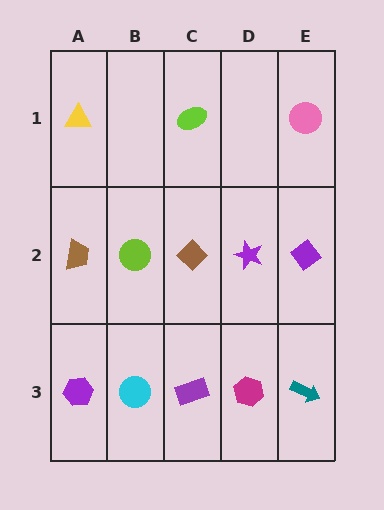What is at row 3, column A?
A purple hexagon.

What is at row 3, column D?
A magenta hexagon.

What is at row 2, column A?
A brown trapezoid.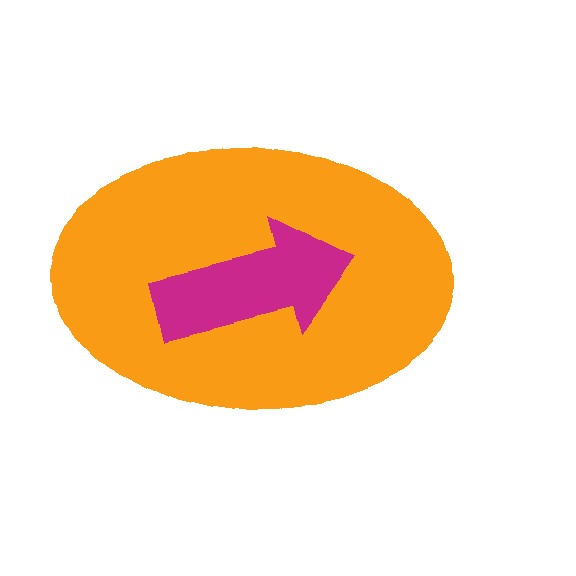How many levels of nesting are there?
2.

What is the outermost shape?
The orange ellipse.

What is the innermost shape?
The magenta arrow.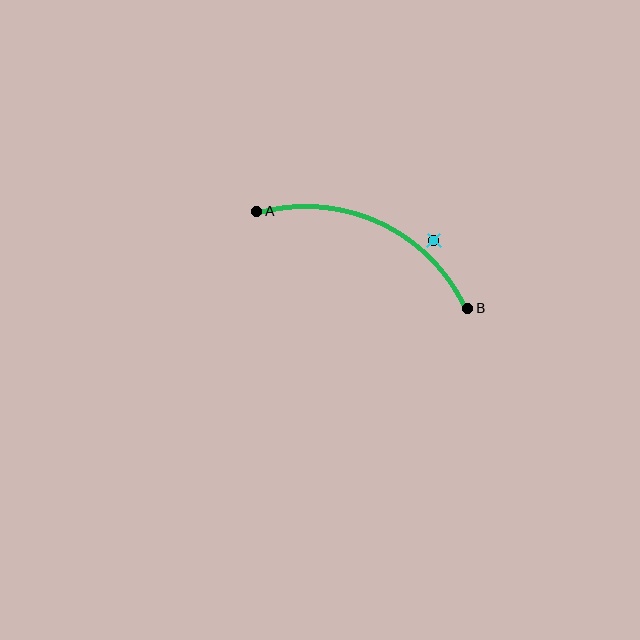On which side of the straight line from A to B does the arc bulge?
The arc bulges above the straight line connecting A and B.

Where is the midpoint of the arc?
The arc midpoint is the point on the curve farthest from the straight line joining A and B. It sits above that line.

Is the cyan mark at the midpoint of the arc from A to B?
No — the cyan mark does not lie on the arc at all. It sits slightly outside the curve.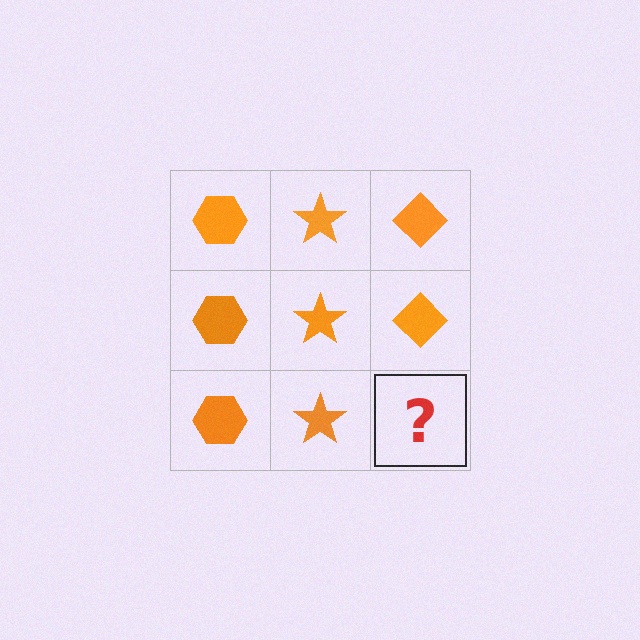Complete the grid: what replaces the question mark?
The question mark should be replaced with an orange diamond.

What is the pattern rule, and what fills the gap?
The rule is that each column has a consistent shape. The gap should be filled with an orange diamond.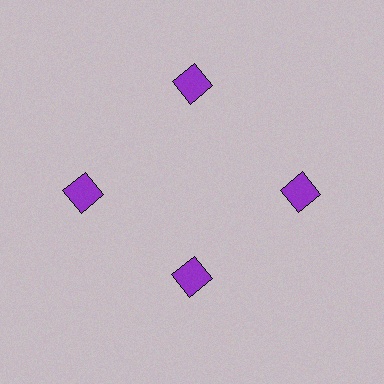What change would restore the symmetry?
The symmetry would be restored by moving it outward, back onto the ring so that all 4 squares sit at equal angles and equal distance from the center.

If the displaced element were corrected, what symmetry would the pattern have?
It would have 4-fold rotational symmetry — the pattern would map onto itself every 90 degrees.